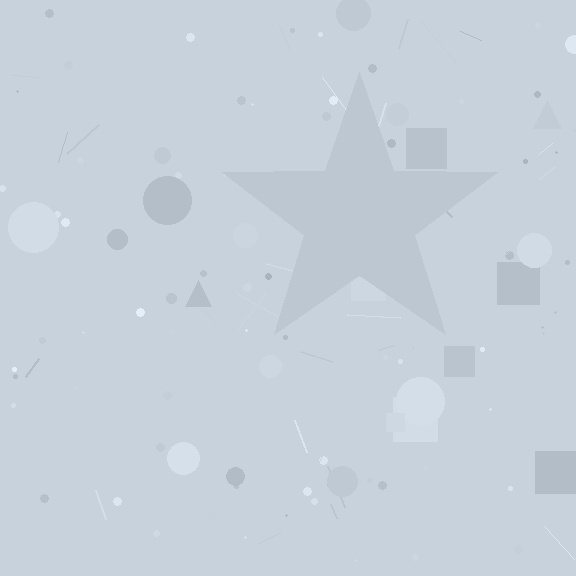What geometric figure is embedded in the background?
A star is embedded in the background.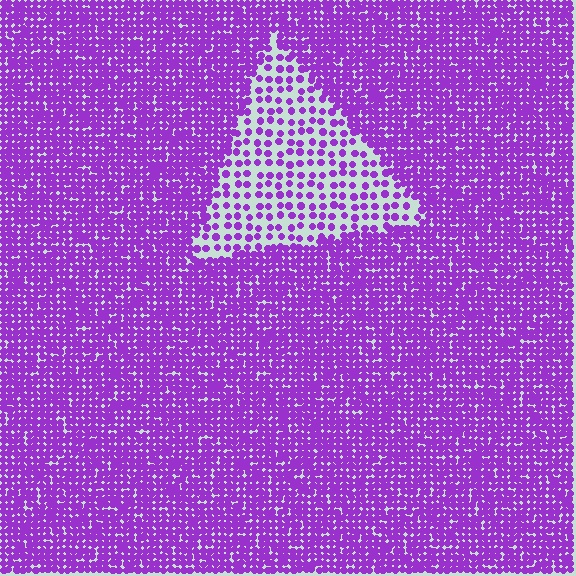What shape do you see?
I see a triangle.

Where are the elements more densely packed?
The elements are more densely packed outside the triangle boundary.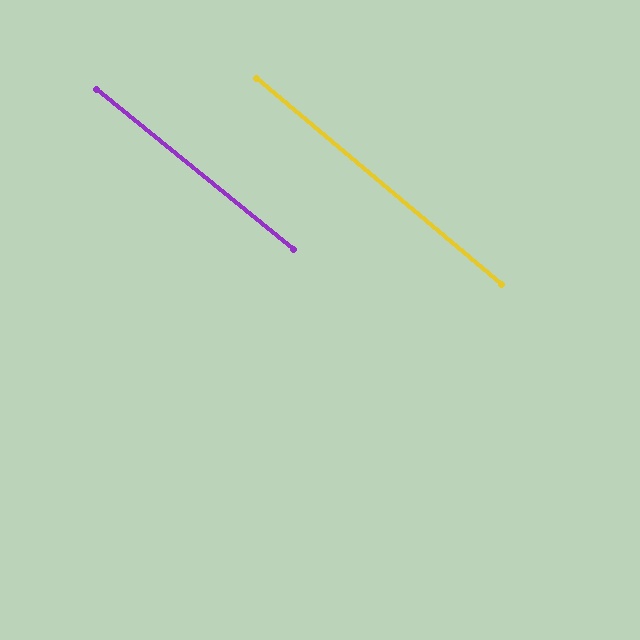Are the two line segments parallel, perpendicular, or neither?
Parallel — their directions differ by only 0.9°.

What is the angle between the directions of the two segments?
Approximately 1 degree.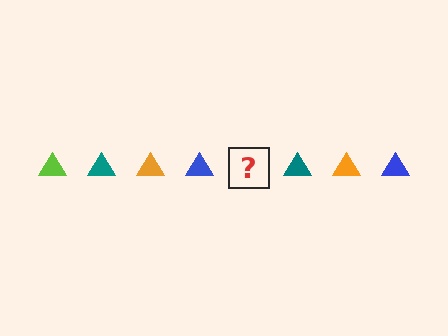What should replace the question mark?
The question mark should be replaced with a lime triangle.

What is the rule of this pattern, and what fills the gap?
The rule is that the pattern cycles through lime, teal, orange, blue triangles. The gap should be filled with a lime triangle.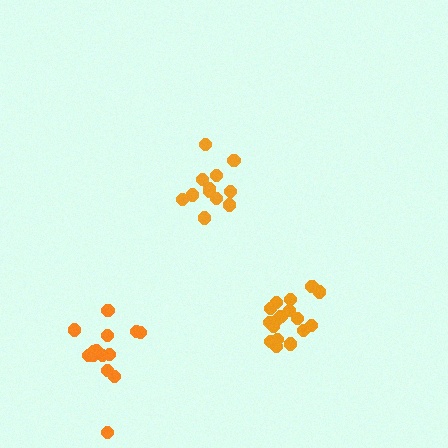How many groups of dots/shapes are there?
There are 3 groups.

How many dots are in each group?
Group 1: 12 dots, Group 2: 17 dots, Group 3: 14 dots (43 total).